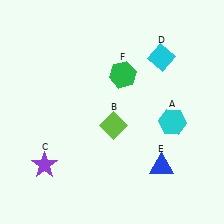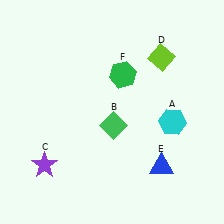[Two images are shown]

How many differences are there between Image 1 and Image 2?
There are 2 differences between the two images.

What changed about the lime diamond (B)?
In Image 1, B is lime. In Image 2, it changed to green.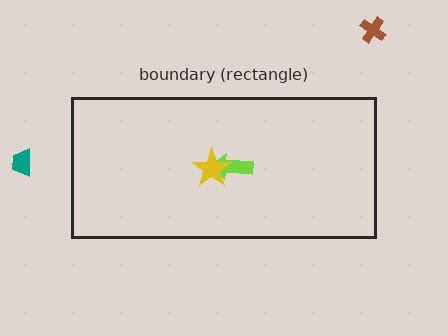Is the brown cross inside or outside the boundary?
Outside.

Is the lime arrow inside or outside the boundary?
Inside.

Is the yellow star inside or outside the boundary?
Inside.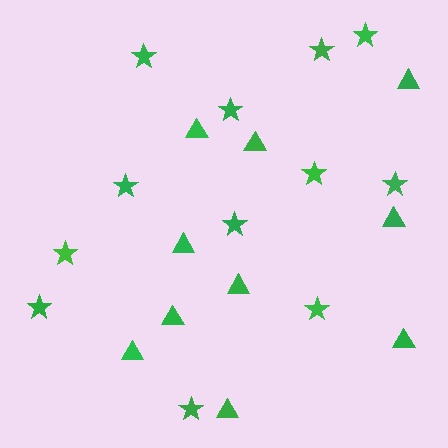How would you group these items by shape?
There are 2 groups: one group of stars (12) and one group of triangles (10).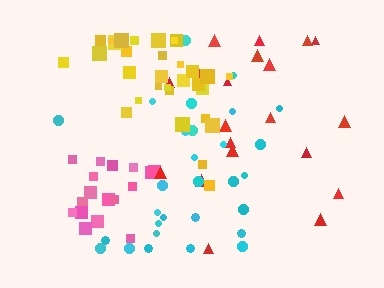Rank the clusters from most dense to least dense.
pink, yellow, cyan, red.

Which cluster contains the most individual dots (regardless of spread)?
Yellow (31).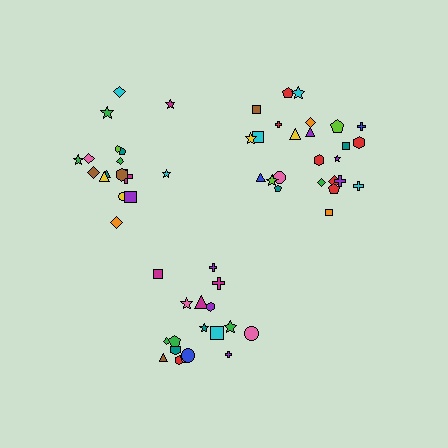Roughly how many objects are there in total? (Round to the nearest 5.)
Roughly 60 objects in total.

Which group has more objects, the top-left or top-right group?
The top-right group.